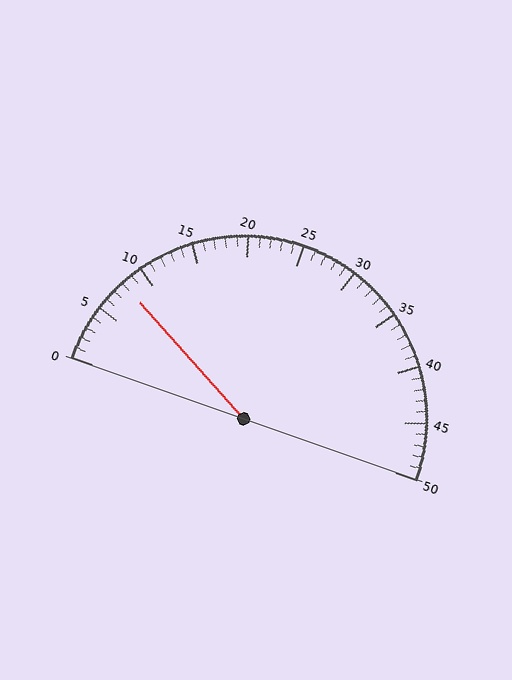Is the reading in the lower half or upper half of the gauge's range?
The reading is in the lower half of the range (0 to 50).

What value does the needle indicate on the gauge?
The needle indicates approximately 8.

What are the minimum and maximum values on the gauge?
The gauge ranges from 0 to 50.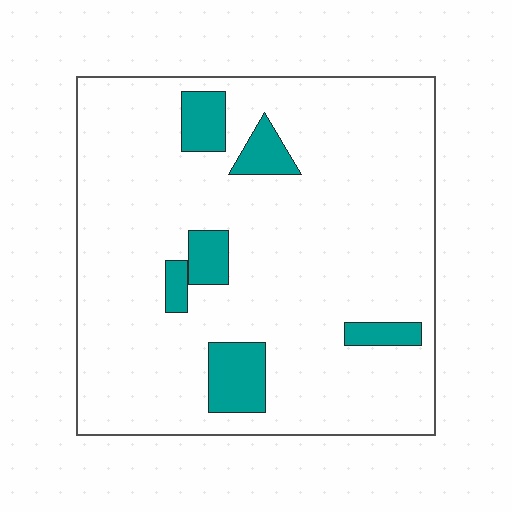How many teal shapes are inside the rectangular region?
6.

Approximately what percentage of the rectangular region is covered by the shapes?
Approximately 10%.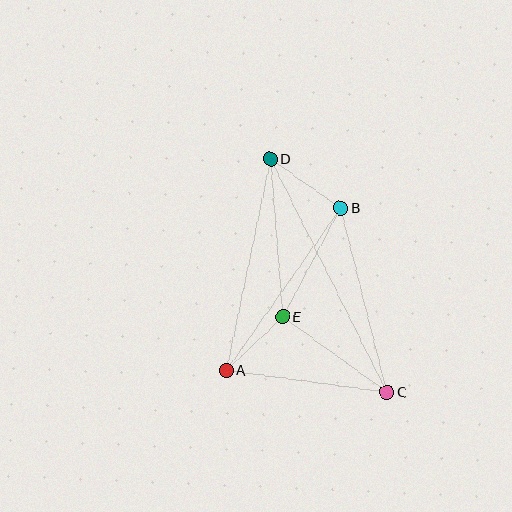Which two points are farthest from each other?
Points C and D are farthest from each other.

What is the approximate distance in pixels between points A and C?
The distance between A and C is approximately 162 pixels.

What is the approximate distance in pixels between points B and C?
The distance between B and C is approximately 190 pixels.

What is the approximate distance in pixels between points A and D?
The distance between A and D is approximately 216 pixels.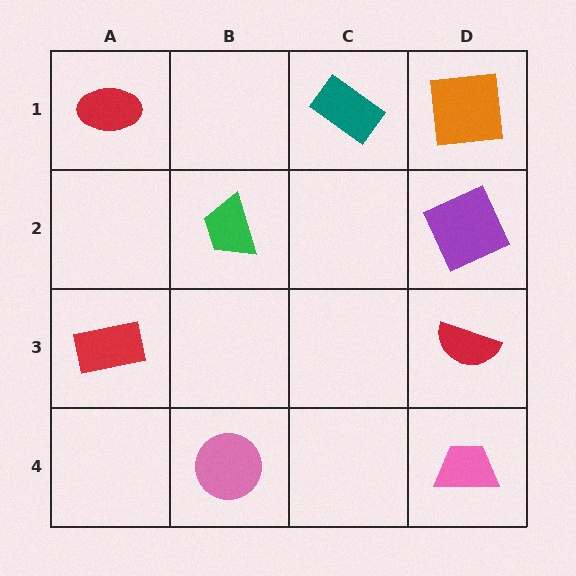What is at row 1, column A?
A red ellipse.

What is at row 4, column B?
A pink circle.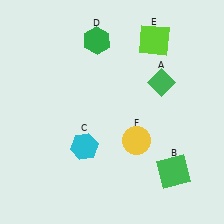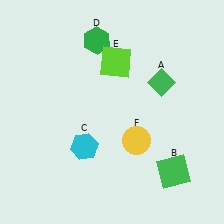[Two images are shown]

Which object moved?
The lime square (E) moved left.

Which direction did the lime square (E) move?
The lime square (E) moved left.